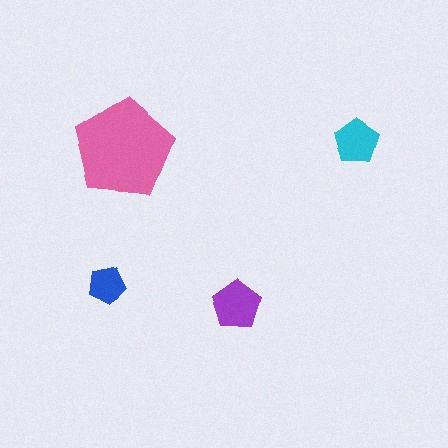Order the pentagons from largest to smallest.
the pink one, the purple one, the cyan one, the blue one.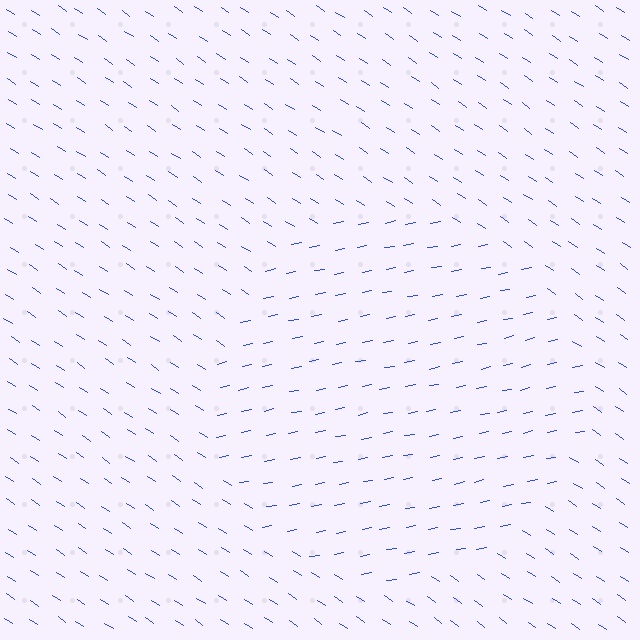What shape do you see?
I see a circle.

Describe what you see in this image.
The image is filled with small blue line segments. A circle region in the image has lines oriented differently from the surrounding lines, creating a visible texture boundary.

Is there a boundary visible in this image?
Yes, there is a texture boundary formed by a change in line orientation.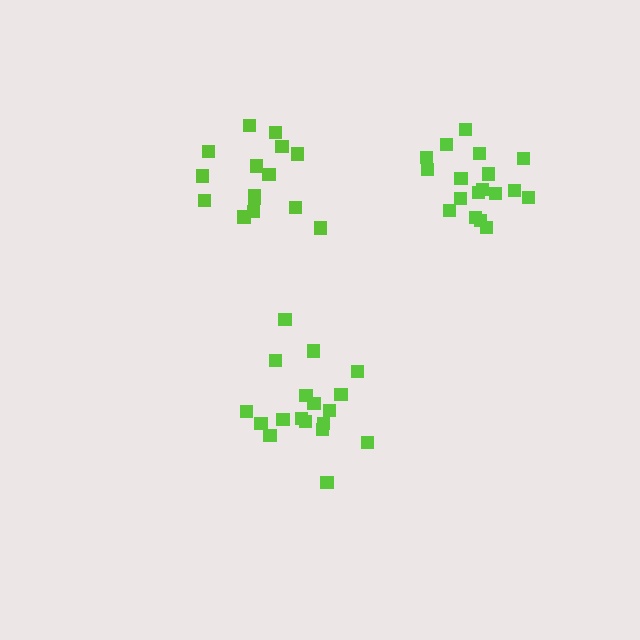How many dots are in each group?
Group 1: 18 dots, Group 2: 18 dots, Group 3: 16 dots (52 total).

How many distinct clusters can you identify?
There are 3 distinct clusters.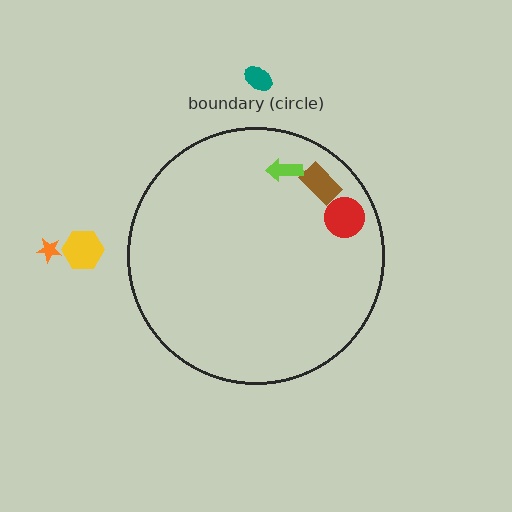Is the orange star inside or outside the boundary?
Outside.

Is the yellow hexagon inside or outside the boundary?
Outside.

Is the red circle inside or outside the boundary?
Inside.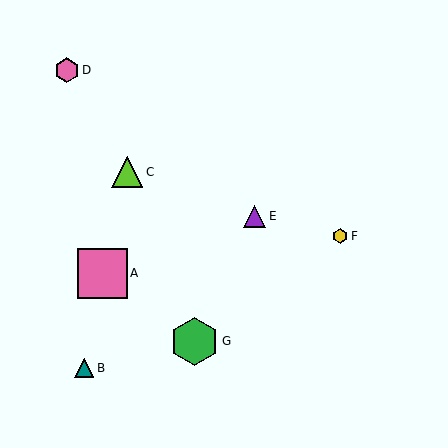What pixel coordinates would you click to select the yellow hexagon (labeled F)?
Click at (340, 236) to select the yellow hexagon F.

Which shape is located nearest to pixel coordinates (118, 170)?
The lime triangle (labeled C) at (127, 172) is nearest to that location.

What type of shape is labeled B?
Shape B is a teal triangle.